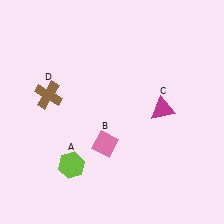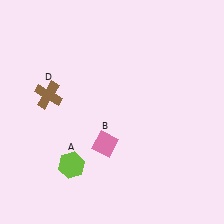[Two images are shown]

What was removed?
The magenta triangle (C) was removed in Image 2.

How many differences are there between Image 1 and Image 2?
There is 1 difference between the two images.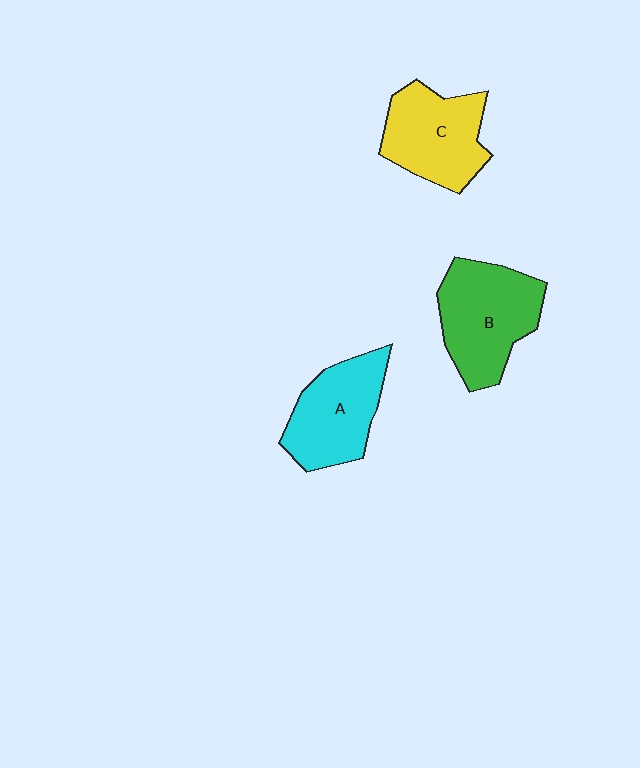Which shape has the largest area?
Shape B (green).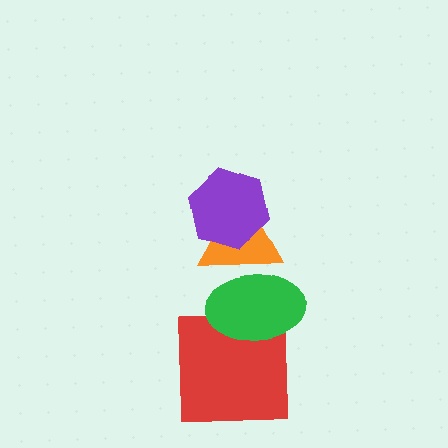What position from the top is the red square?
The red square is 4th from the top.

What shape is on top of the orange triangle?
The purple hexagon is on top of the orange triangle.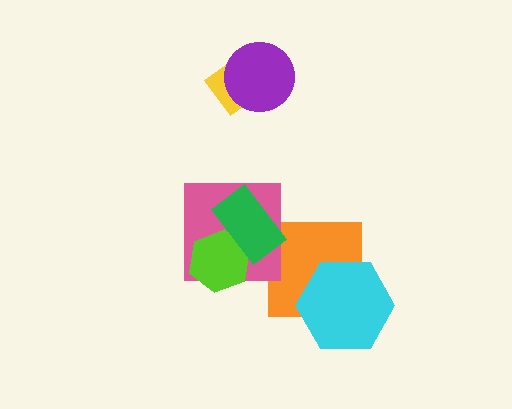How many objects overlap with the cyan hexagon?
1 object overlaps with the cyan hexagon.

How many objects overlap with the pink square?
2 objects overlap with the pink square.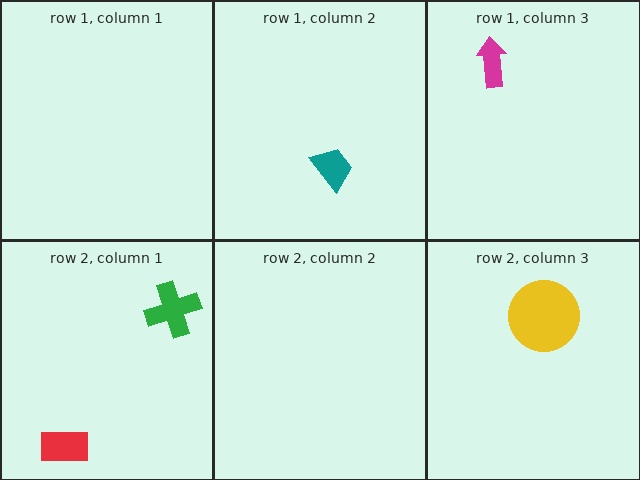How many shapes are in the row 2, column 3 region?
1.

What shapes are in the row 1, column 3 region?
The magenta arrow.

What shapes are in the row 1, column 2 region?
The teal trapezoid.